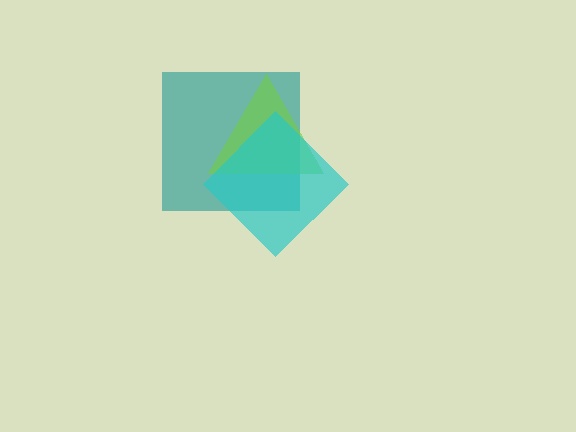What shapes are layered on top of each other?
The layered shapes are: a teal square, a lime triangle, a cyan diamond.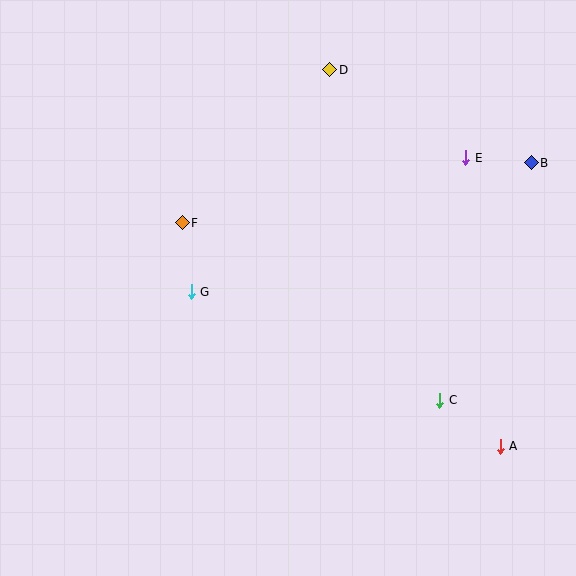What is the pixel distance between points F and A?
The distance between F and A is 389 pixels.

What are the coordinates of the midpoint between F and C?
The midpoint between F and C is at (311, 312).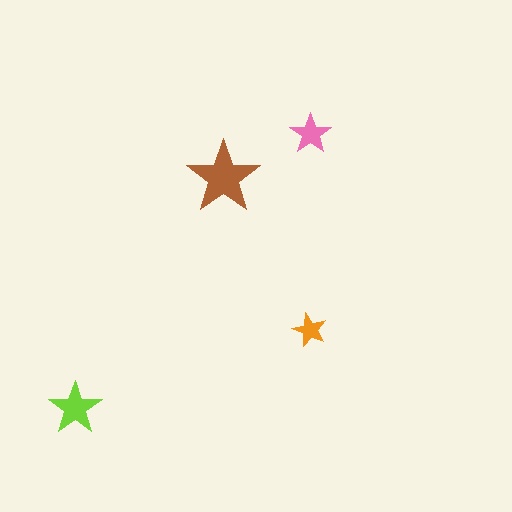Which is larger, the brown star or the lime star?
The brown one.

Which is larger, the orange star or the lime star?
The lime one.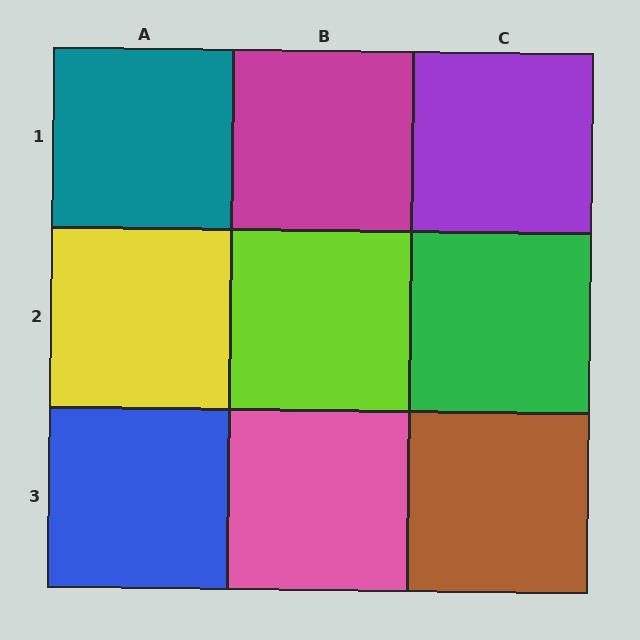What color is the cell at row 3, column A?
Blue.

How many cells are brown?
1 cell is brown.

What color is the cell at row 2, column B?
Lime.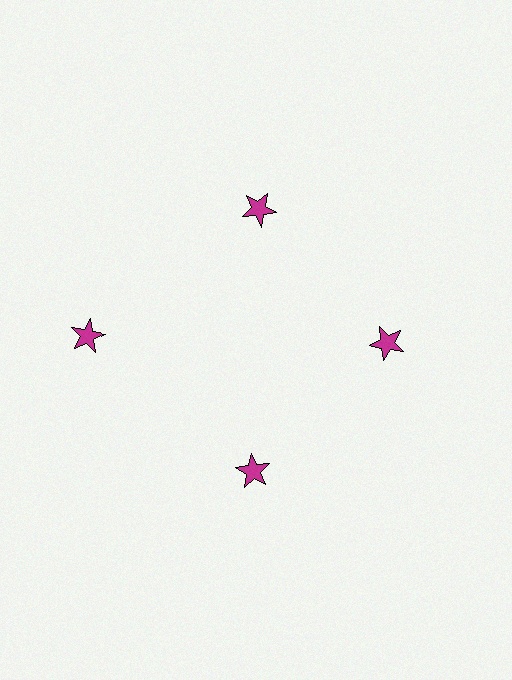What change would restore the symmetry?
The symmetry would be restored by moving it inward, back onto the ring so that all 4 stars sit at equal angles and equal distance from the center.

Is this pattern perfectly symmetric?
No. The 4 magenta stars are arranged in a ring, but one element near the 9 o'clock position is pushed outward from the center, breaking the 4-fold rotational symmetry.